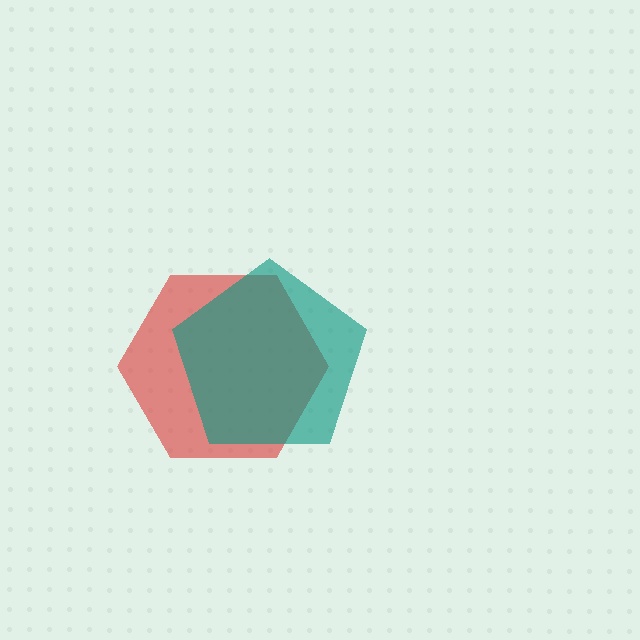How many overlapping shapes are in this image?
There are 2 overlapping shapes in the image.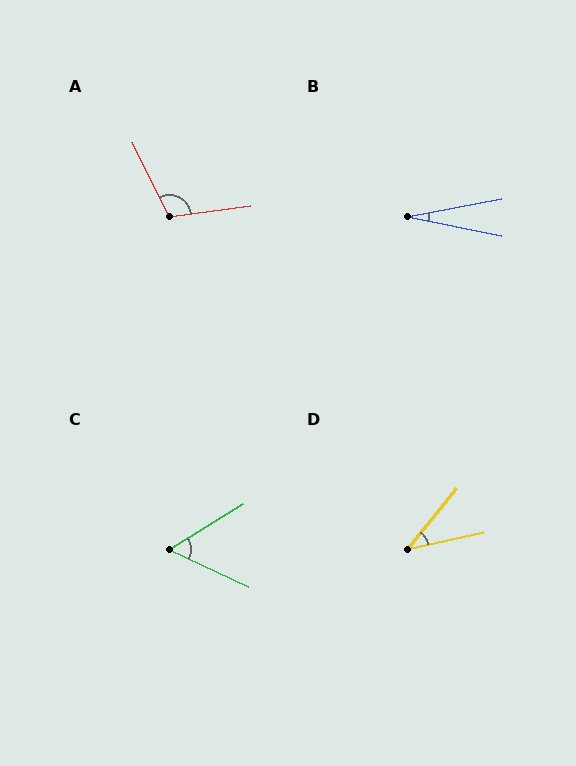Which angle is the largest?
A, at approximately 108 degrees.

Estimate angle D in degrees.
Approximately 38 degrees.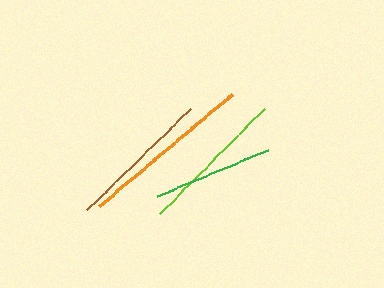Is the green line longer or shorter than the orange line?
The orange line is longer than the green line.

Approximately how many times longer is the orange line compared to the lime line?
The orange line is approximately 1.2 times the length of the lime line.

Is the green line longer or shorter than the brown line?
The brown line is longer than the green line.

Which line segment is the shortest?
The green line is the shortest at approximately 121 pixels.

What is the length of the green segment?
The green segment is approximately 121 pixels long.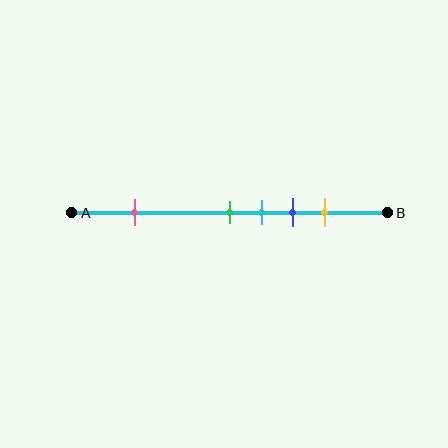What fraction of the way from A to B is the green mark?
The green mark is approximately 50% (0.5) of the way from A to B.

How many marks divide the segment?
There are 5 marks dividing the segment.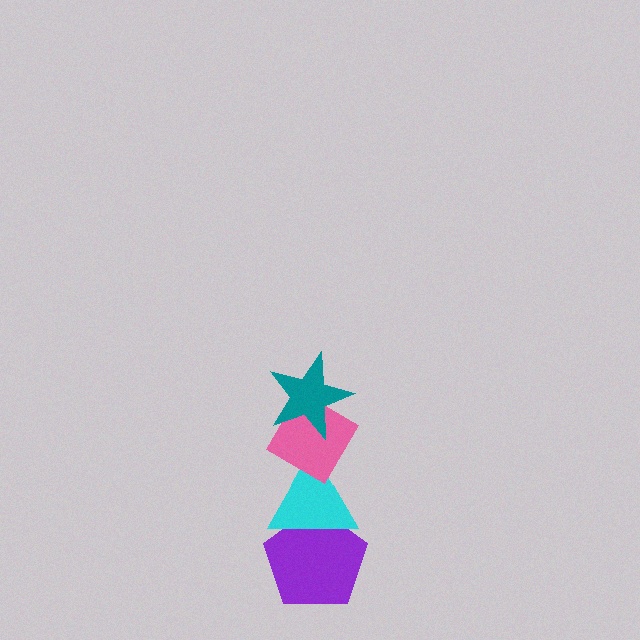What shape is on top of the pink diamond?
The teal star is on top of the pink diamond.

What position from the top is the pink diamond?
The pink diamond is 2nd from the top.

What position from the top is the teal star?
The teal star is 1st from the top.